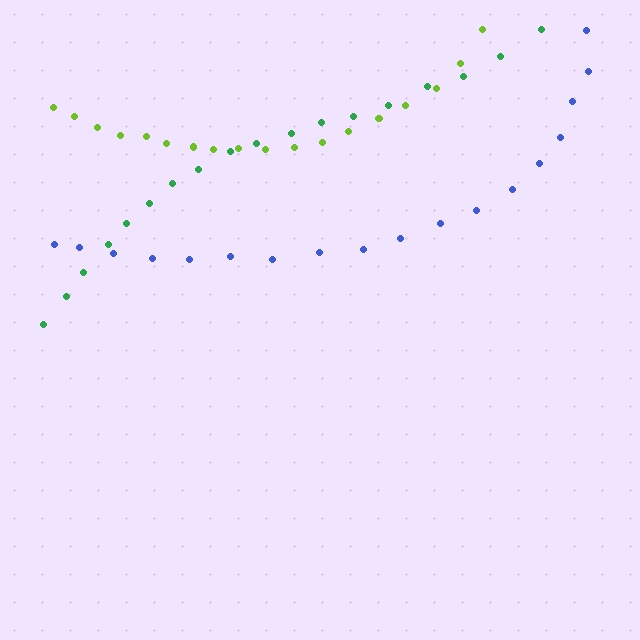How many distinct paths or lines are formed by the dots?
There are 3 distinct paths.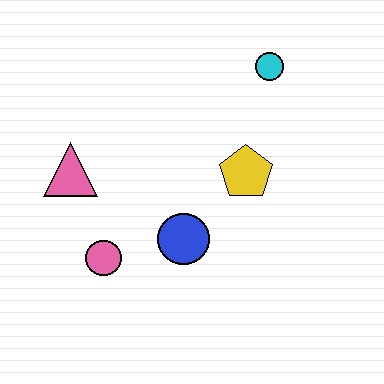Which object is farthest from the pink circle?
The cyan circle is farthest from the pink circle.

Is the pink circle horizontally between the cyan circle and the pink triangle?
Yes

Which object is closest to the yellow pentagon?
The blue circle is closest to the yellow pentagon.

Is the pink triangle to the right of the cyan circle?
No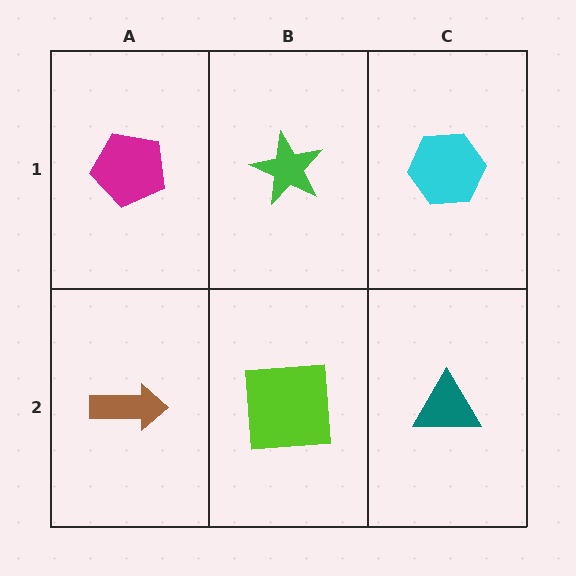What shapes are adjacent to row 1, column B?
A lime square (row 2, column B), a magenta pentagon (row 1, column A), a cyan hexagon (row 1, column C).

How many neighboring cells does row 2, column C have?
2.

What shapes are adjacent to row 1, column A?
A brown arrow (row 2, column A), a green star (row 1, column B).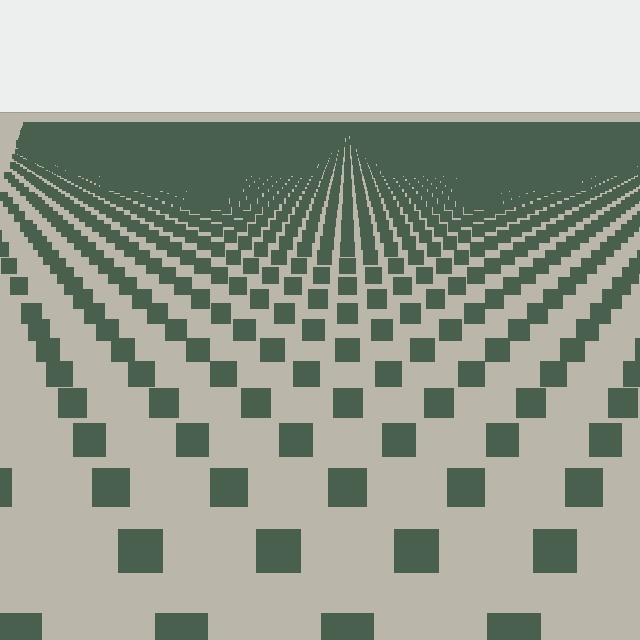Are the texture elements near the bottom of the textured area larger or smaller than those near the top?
Larger. Near the bottom, elements are closer to the viewer and appear at a bigger on-screen size.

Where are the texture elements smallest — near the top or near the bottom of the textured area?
Near the top.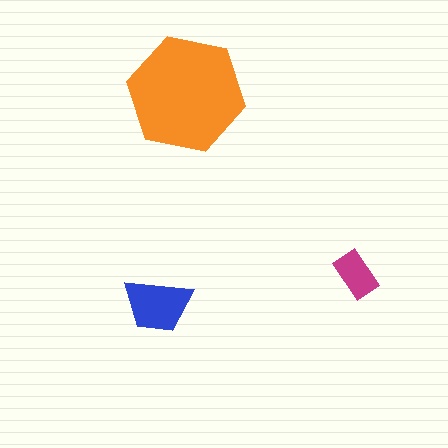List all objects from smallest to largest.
The magenta rectangle, the blue trapezoid, the orange hexagon.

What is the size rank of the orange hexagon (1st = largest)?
1st.